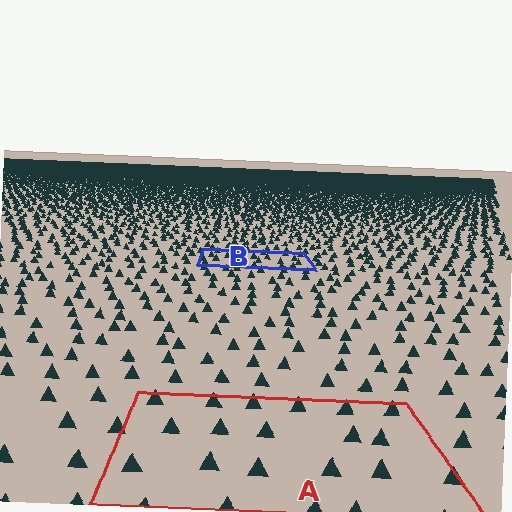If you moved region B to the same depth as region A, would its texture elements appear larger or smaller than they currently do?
They would appear larger. At a closer depth, the same texture elements are projected at a bigger on-screen size.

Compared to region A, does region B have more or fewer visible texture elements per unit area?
Region B has more texture elements per unit area — they are packed more densely because it is farther away.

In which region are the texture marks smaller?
The texture marks are smaller in region B, because it is farther away.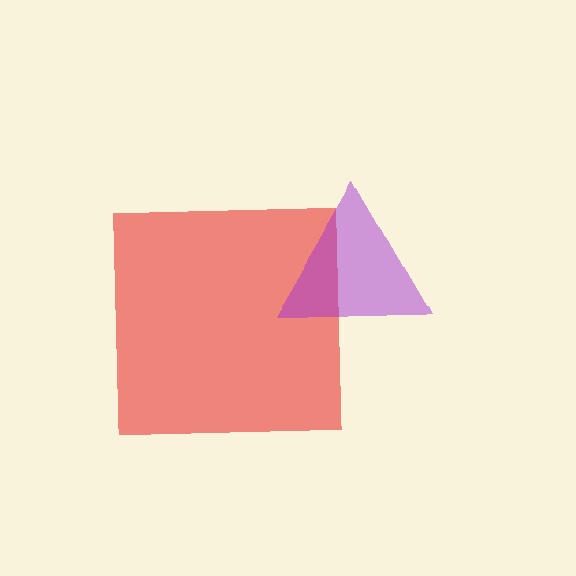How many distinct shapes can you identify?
There are 2 distinct shapes: a red square, a purple triangle.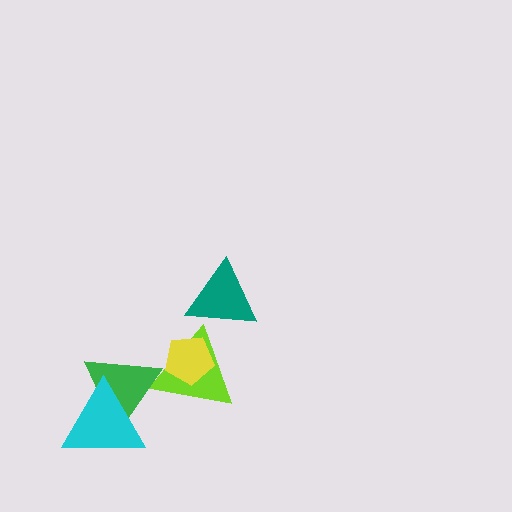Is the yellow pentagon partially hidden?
No, no other shape covers it.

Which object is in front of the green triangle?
The cyan triangle is in front of the green triangle.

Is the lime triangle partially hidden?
Yes, it is partially covered by another shape.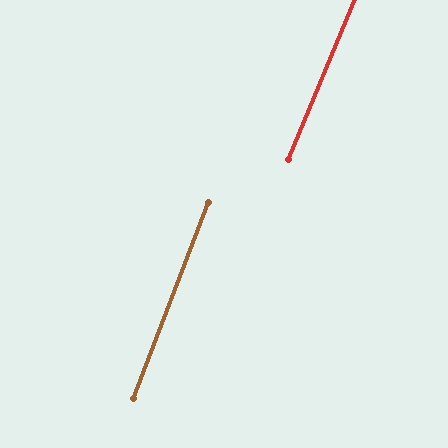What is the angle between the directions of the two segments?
Approximately 2 degrees.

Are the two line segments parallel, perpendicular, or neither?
Parallel — their directions differ by only 1.5°.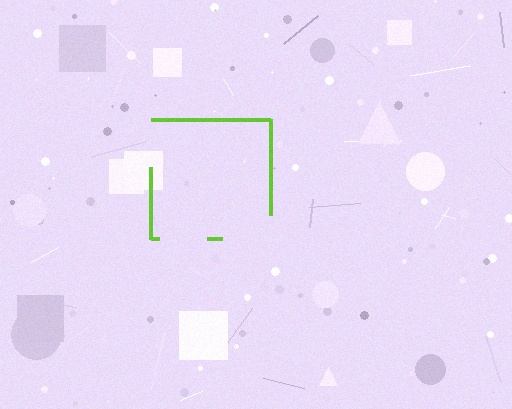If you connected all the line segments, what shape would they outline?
They would outline a square.